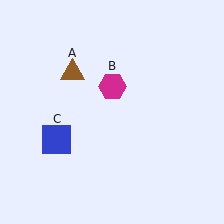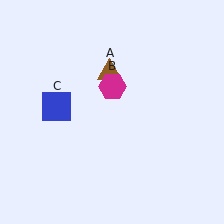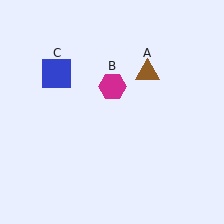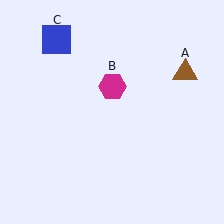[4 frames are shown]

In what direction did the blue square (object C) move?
The blue square (object C) moved up.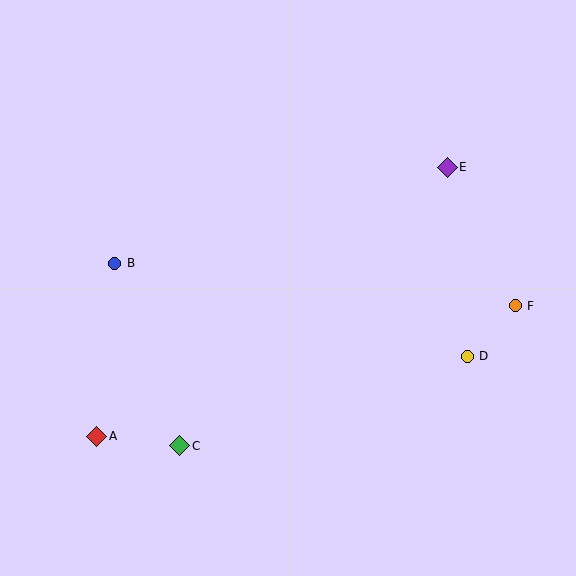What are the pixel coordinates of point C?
Point C is at (180, 446).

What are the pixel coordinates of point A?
Point A is at (97, 436).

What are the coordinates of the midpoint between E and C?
The midpoint between E and C is at (313, 307).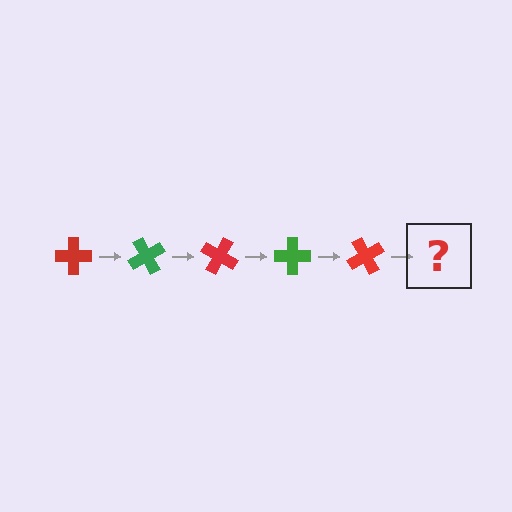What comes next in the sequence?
The next element should be a green cross, rotated 300 degrees from the start.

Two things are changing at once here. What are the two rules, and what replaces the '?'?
The two rules are that it rotates 60 degrees each step and the color cycles through red and green. The '?' should be a green cross, rotated 300 degrees from the start.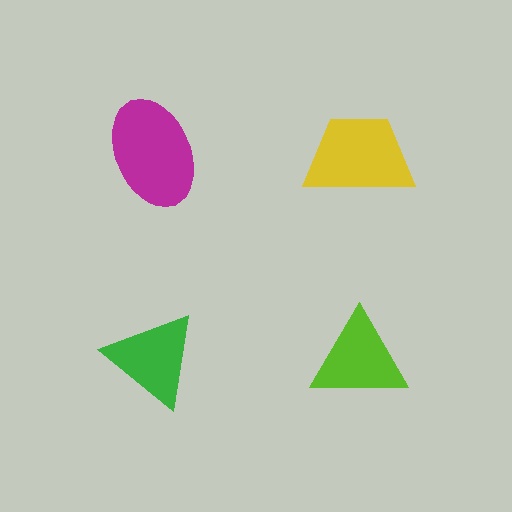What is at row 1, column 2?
A yellow trapezoid.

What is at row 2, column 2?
A lime triangle.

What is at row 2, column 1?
A green triangle.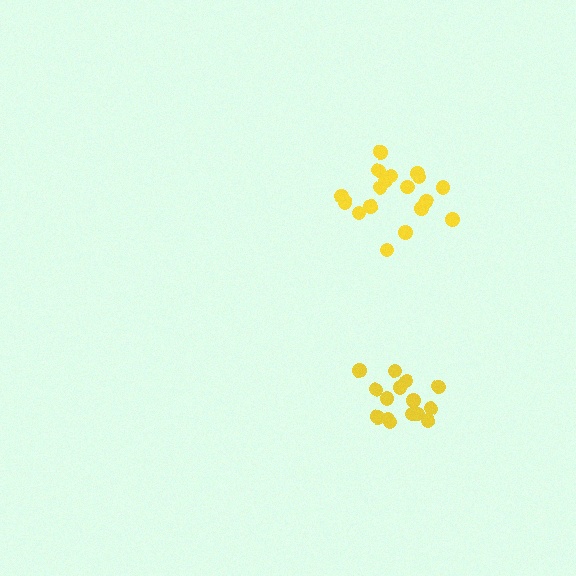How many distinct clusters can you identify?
There are 2 distinct clusters.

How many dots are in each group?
Group 1: 16 dots, Group 2: 18 dots (34 total).